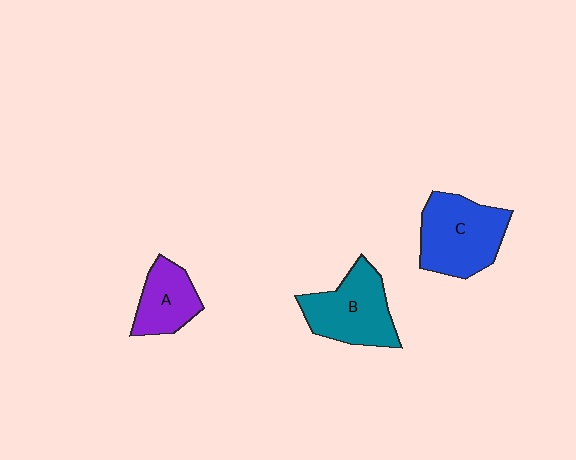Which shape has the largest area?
Shape C (blue).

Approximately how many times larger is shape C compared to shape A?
Approximately 1.6 times.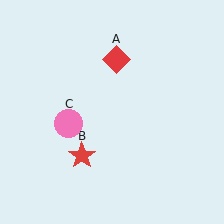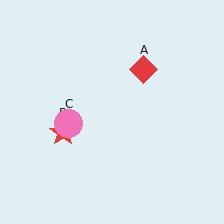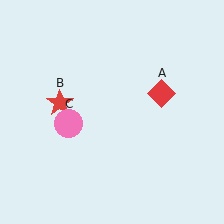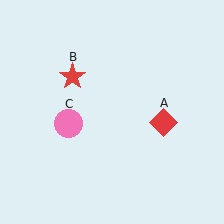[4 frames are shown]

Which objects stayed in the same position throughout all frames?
Pink circle (object C) remained stationary.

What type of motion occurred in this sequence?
The red diamond (object A), red star (object B) rotated clockwise around the center of the scene.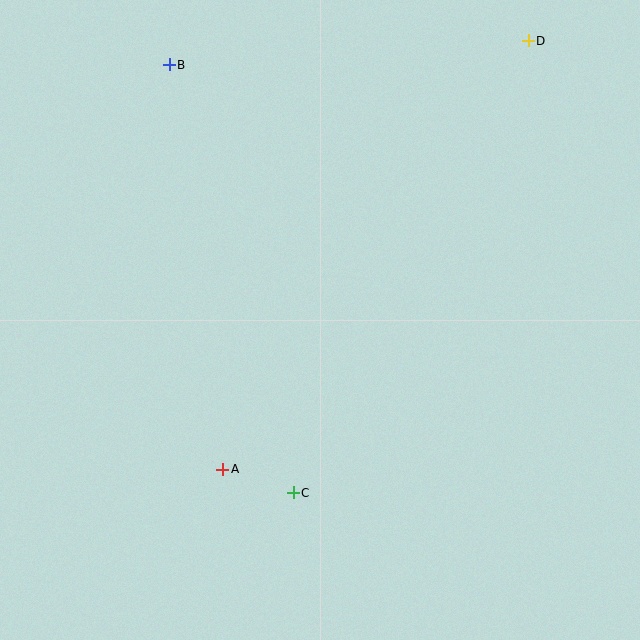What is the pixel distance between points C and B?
The distance between C and B is 446 pixels.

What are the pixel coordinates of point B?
Point B is at (169, 65).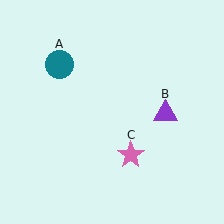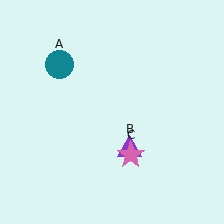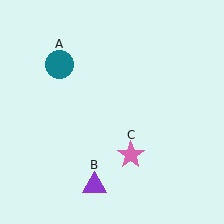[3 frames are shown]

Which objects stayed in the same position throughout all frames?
Teal circle (object A) and pink star (object C) remained stationary.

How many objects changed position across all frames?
1 object changed position: purple triangle (object B).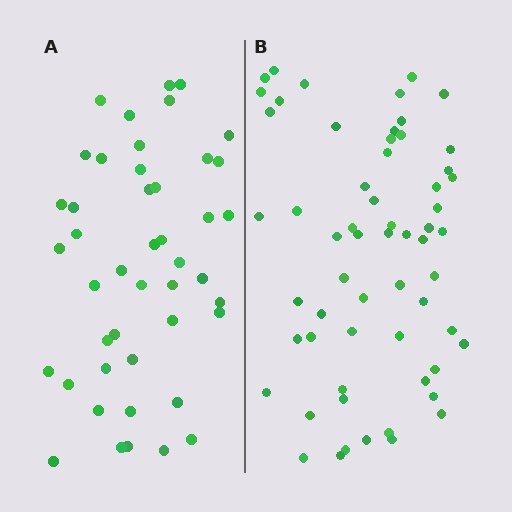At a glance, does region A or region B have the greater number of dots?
Region B (the right region) has more dots.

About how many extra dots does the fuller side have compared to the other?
Region B has approximately 15 more dots than region A.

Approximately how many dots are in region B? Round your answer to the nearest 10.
About 60 dots.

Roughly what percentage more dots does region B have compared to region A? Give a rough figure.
About 35% more.